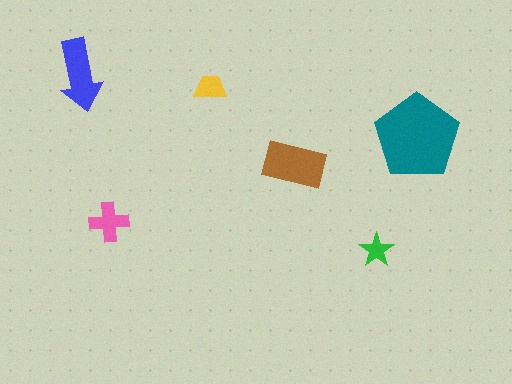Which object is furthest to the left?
The blue arrow is leftmost.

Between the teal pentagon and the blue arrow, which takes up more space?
The teal pentagon.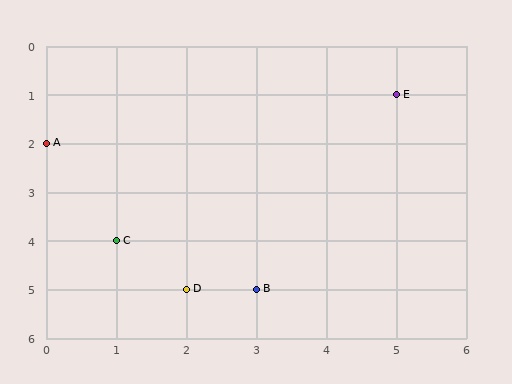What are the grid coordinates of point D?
Point D is at grid coordinates (2, 5).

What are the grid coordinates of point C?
Point C is at grid coordinates (1, 4).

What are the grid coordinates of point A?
Point A is at grid coordinates (0, 2).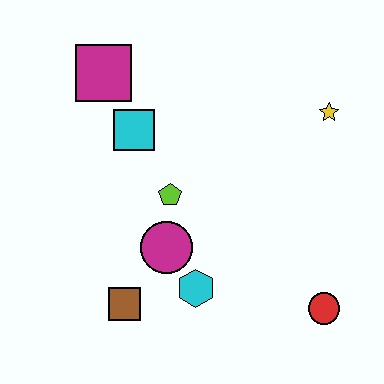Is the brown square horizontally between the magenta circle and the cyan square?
No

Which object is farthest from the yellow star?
The brown square is farthest from the yellow star.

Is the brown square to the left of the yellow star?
Yes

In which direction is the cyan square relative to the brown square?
The cyan square is above the brown square.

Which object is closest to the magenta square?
The cyan square is closest to the magenta square.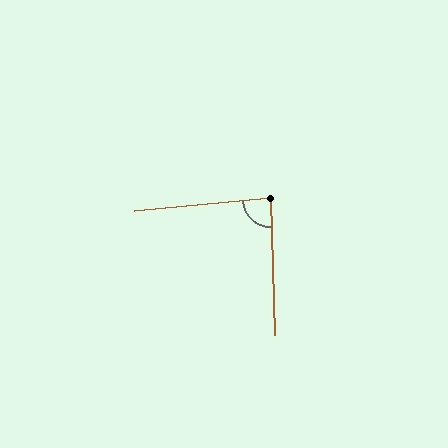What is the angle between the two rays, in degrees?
Approximately 86 degrees.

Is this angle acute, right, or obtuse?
It is approximately a right angle.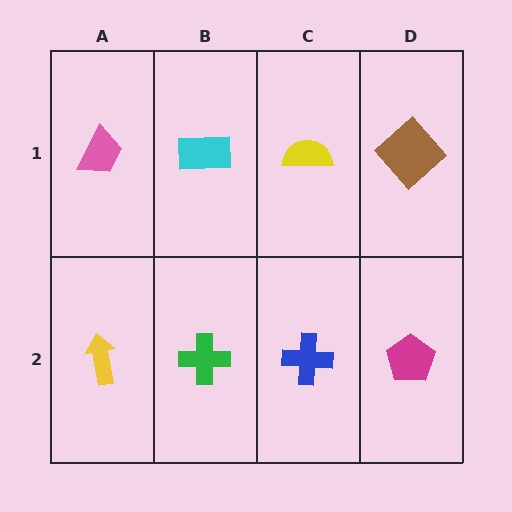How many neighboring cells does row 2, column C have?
3.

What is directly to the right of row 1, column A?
A cyan rectangle.